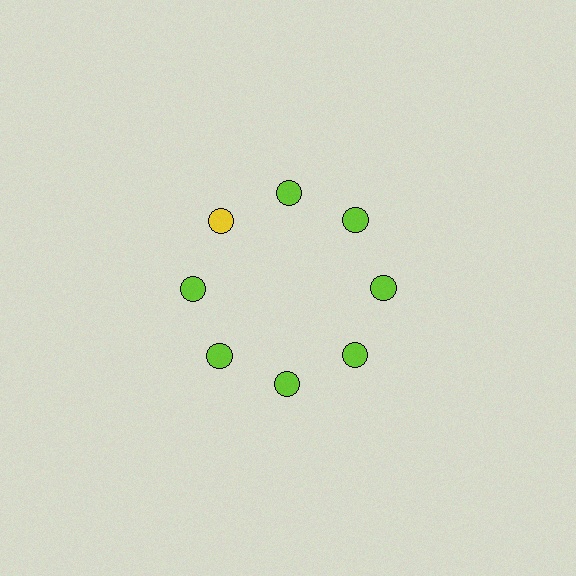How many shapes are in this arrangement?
There are 8 shapes arranged in a ring pattern.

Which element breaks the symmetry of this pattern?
The yellow circle at roughly the 10 o'clock position breaks the symmetry. All other shapes are lime circles.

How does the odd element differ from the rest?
It has a different color: yellow instead of lime.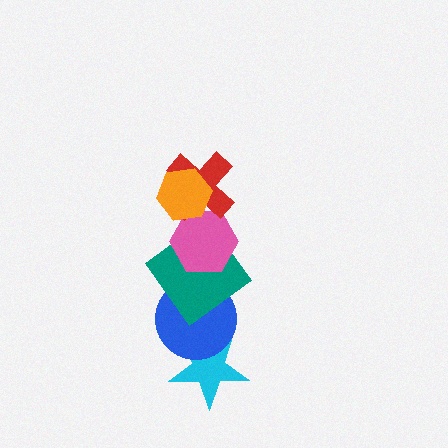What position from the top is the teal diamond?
The teal diamond is 4th from the top.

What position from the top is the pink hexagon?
The pink hexagon is 3rd from the top.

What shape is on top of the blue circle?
The teal diamond is on top of the blue circle.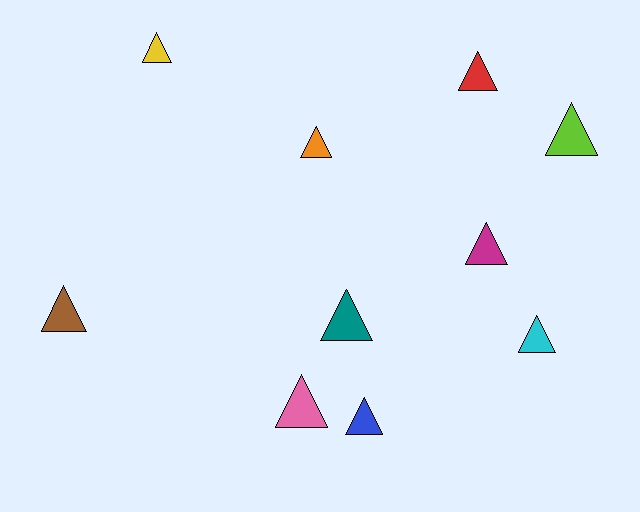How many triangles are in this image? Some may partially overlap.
There are 10 triangles.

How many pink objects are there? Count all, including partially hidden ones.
There is 1 pink object.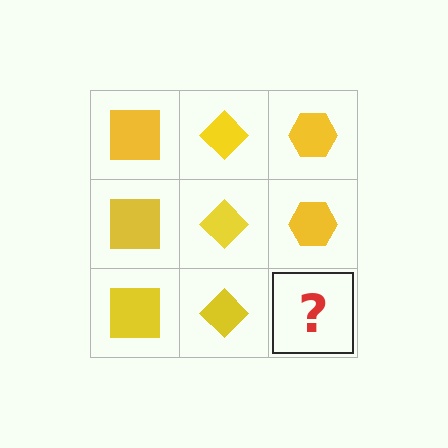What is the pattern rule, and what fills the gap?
The rule is that each column has a consistent shape. The gap should be filled with a yellow hexagon.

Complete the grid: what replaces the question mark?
The question mark should be replaced with a yellow hexagon.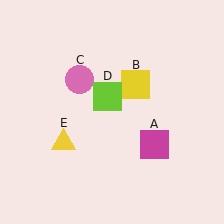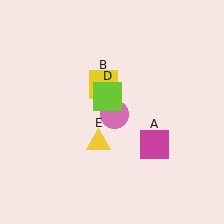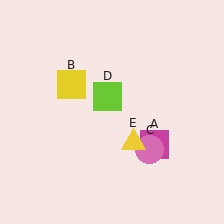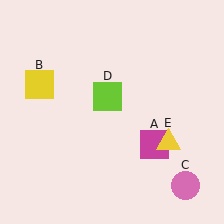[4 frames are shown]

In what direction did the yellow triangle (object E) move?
The yellow triangle (object E) moved right.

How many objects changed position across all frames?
3 objects changed position: yellow square (object B), pink circle (object C), yellow triangle (object E).